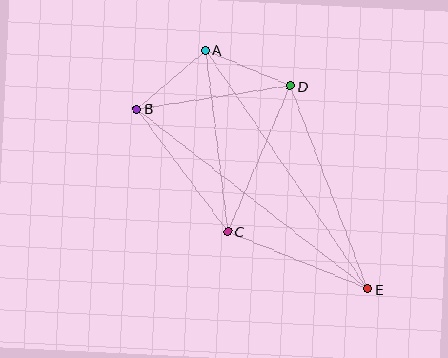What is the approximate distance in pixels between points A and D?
The distance between A and D is approximately 92 pixels.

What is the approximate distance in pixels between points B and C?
The distance between B and C is approximately 152 pixels.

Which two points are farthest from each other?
Points B and E are farthest from each other.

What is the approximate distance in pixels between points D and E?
The distance between D and E is approximately 217 pixels.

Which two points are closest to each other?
Points A and B are closest to each other.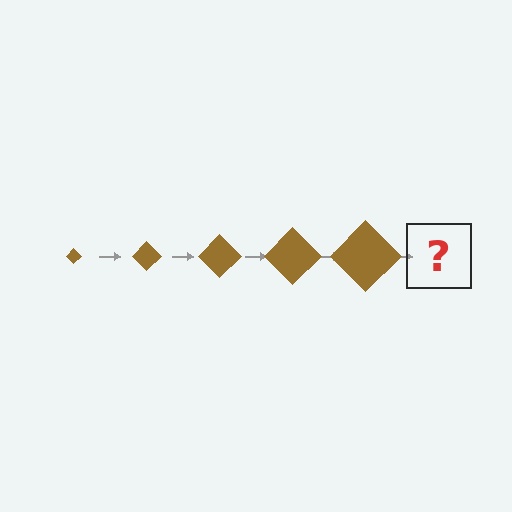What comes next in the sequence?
The next element should be a brown diamond, larger than the previous one.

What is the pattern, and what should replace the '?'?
The pattern is that the diamond gets progressively larger each step. The '?' should be a brown diamond, larger than the previous one.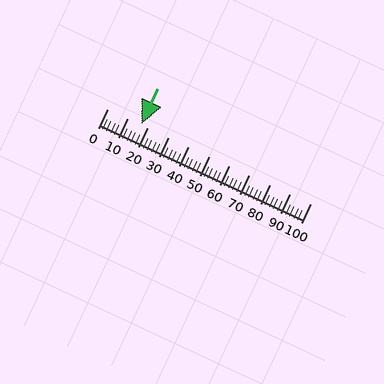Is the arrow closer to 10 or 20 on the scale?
The arrow is closer to 20.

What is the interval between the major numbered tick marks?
The major tick marks are spaced 10 units apart.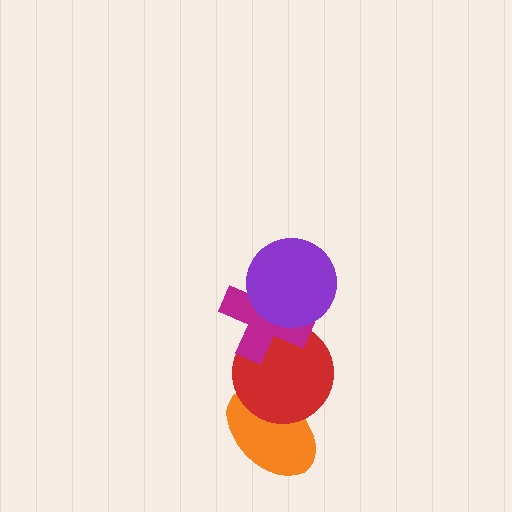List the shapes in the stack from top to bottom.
From top to bottom: the purple circle, the magenta cross, the red circle, the orange ellipse.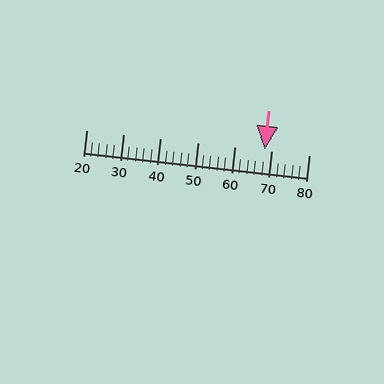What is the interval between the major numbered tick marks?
The major tick marks are spaced 10 units apart.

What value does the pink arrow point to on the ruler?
The pink arrow points to approximately 68.